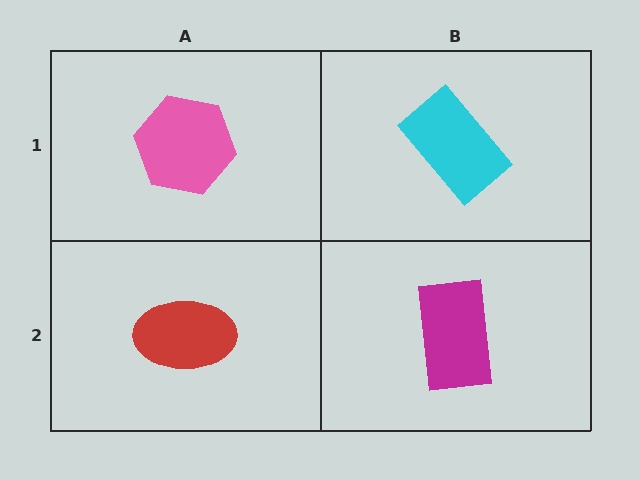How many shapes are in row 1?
2 shapes.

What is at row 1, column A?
A pink hexagon.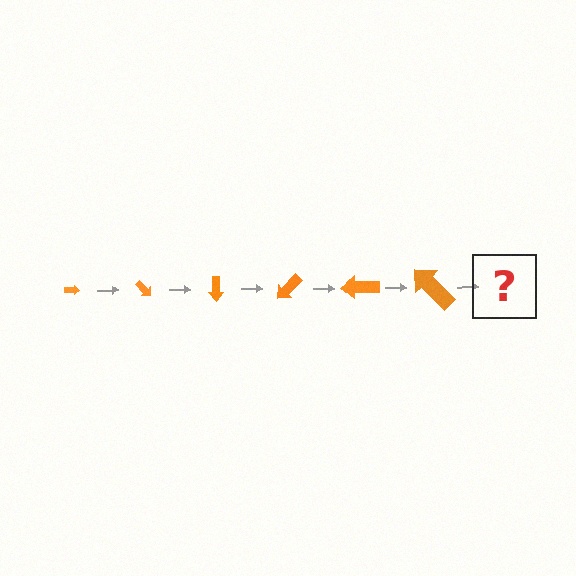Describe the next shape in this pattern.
It should be an arrow, larger than the previous one and rotated 270 degrees from the start.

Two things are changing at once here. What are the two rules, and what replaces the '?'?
The two rules are that the arrow grows larger each step and it rotates 45 degrees each step. The '?' should be an arrow, larger than the previous one and rotated 270 degrees from the start.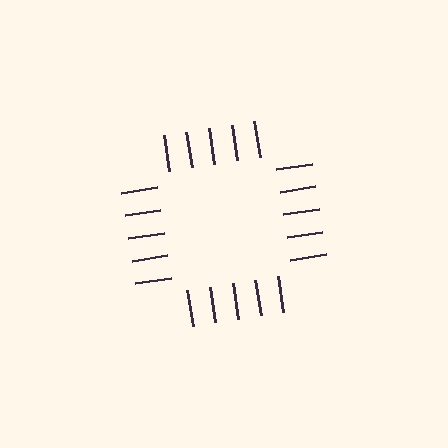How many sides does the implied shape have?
4 sides — the line-ends trace a square.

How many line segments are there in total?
20 — 5 along each of the 4 edges.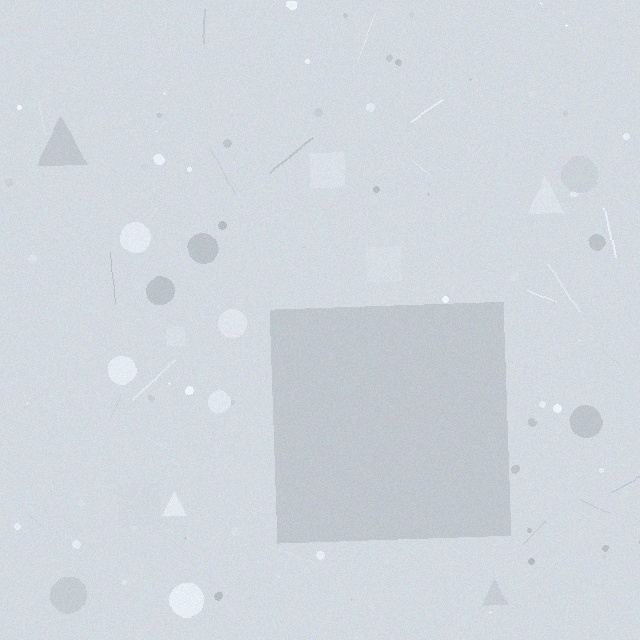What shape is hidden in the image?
A square is hidden in the image.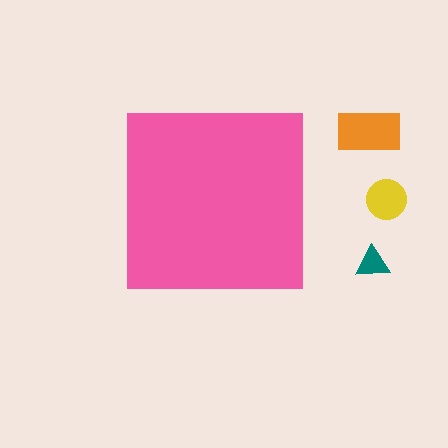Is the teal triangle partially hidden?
No, the teal triangle is fully visible.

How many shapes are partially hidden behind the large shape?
0 shapes are partially hidden.